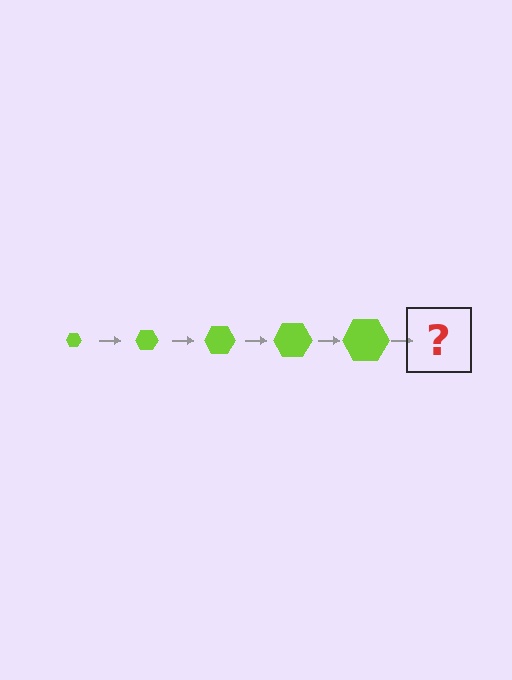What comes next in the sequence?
The next element should be a lime hexagon, larger than the previous one.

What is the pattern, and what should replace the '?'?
The pattern is that the hexagon gets progressively larger each step. The '?' should be a lime hexagon, larger than the previous one.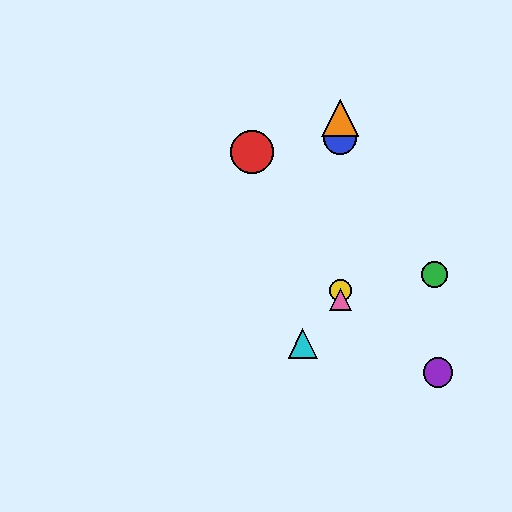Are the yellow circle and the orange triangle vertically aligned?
Yes, both are at x≈340.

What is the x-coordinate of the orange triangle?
The orange triangle is at x≈340.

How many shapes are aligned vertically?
4 shapes (the blue circle, the yellow circle, the orange triangle, the pink triangle) are aligned vertically.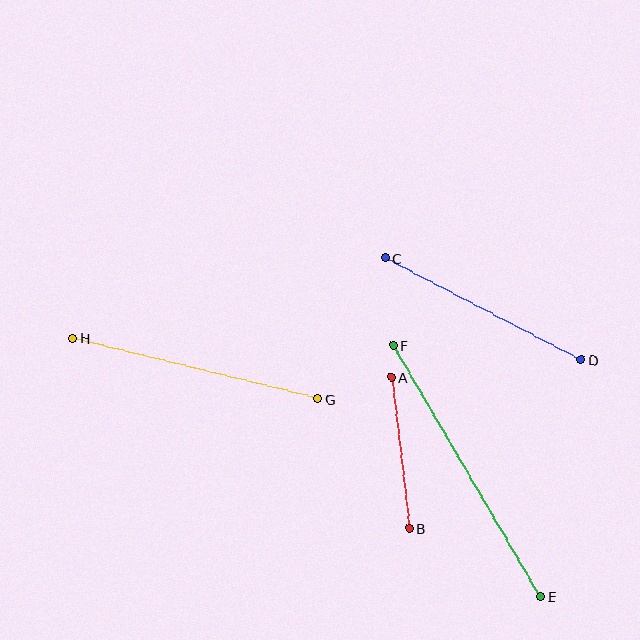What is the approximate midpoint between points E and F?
The midpoint is at approximately (467, 471) pixels.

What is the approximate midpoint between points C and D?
The midpoint is at approximately (483, 309) pixels.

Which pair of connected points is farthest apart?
Points E and F are farthest apart.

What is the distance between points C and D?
The distance is approximately 220 pixels.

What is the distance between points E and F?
The distance is approximately 291 pixels.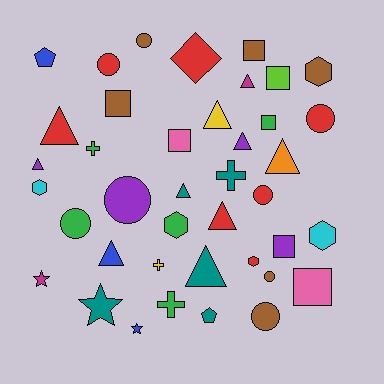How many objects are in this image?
There are 40 objects.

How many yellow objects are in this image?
There are 2 yellow objects.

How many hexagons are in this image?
There are 5 hexagons.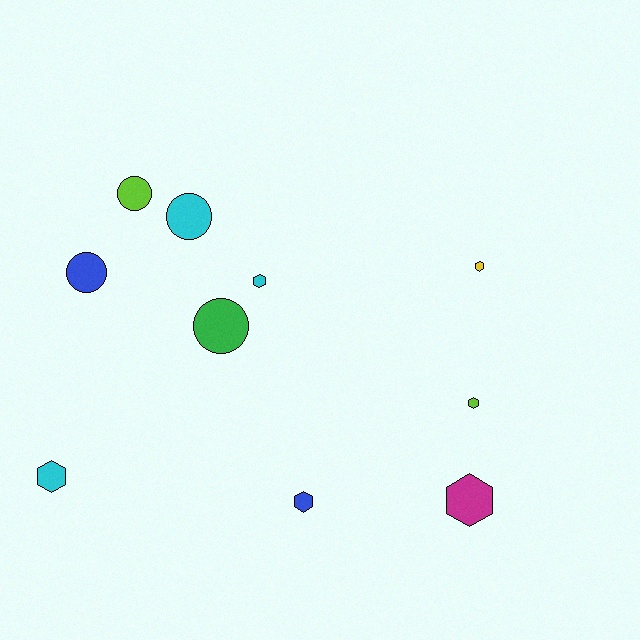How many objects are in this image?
There are 10 objects.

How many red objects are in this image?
There are no red objects.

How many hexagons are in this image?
There are 6 hexagons.